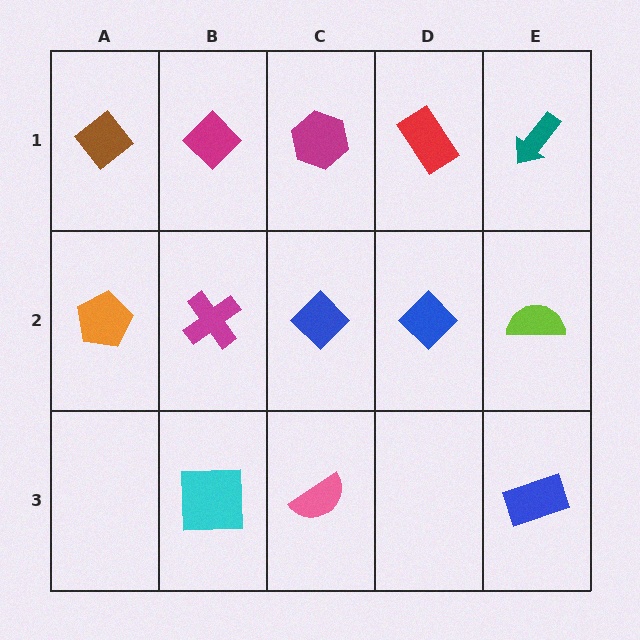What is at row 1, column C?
A magenta hexagon.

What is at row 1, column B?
A magenta diamond.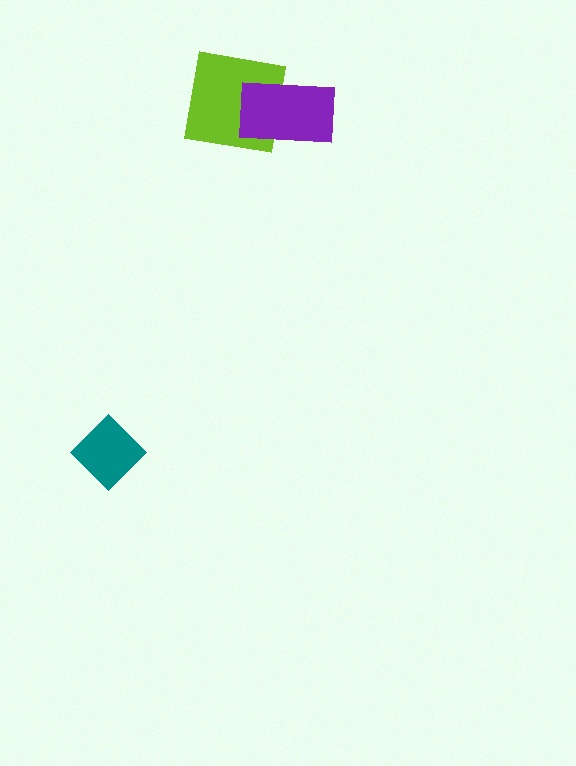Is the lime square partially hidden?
Yes, it is partially covered by another shape.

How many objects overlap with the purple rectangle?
1 object overlaps with the purple rectangle.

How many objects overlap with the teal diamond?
0 objects overlap with the teal diamond.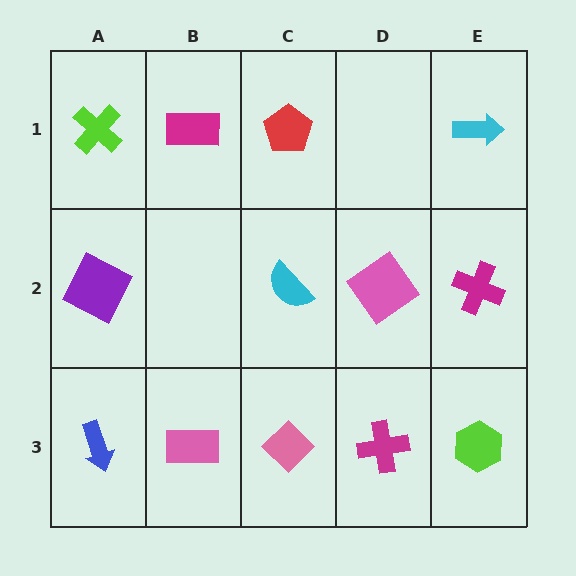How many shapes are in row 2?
4 shapes.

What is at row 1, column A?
A lime cross.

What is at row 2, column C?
A cyan semicircle.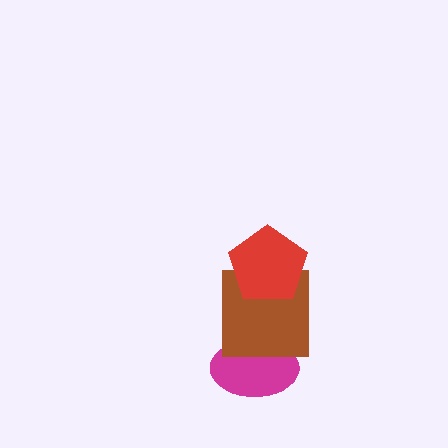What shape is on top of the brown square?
The red pentagon is on top of the brown square.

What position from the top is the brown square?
The brown square is 2nd from the top.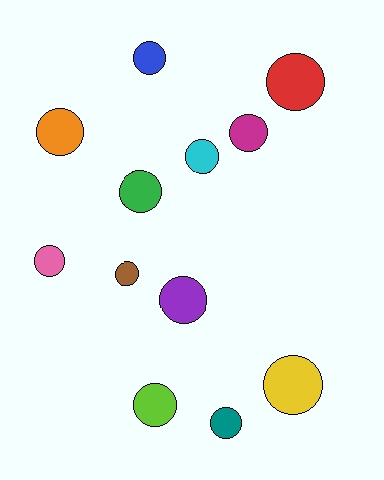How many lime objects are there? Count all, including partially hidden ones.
There is 1 lime object.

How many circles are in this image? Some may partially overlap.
There are 12 circles.